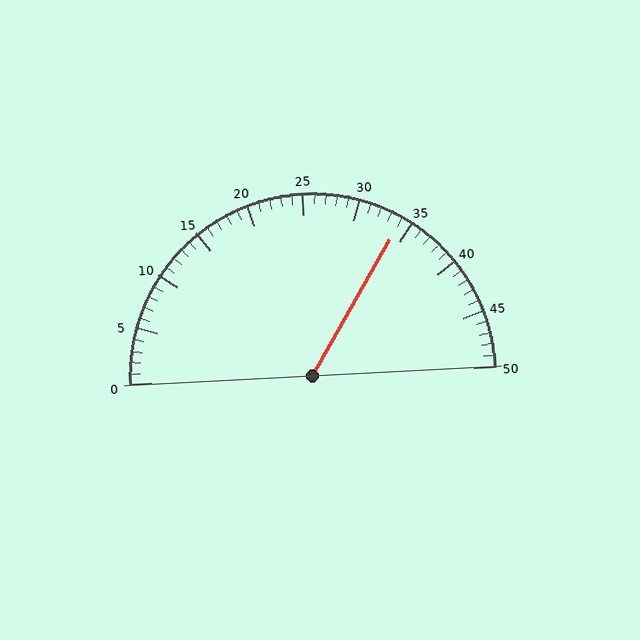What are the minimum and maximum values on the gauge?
The gauge ranges from 0 to 50.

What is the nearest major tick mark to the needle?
The nearest major tick mark is 35.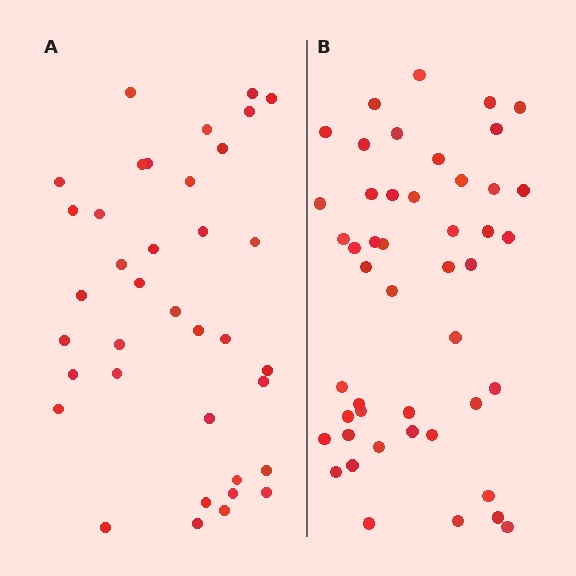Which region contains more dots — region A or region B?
Region B (the right region) has more dots.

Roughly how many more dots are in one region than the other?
Region B has roughly 10 or so more dots than region A.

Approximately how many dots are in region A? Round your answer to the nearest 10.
About 40 dots. (The exact count is 37, which rounds to 40.)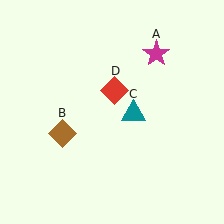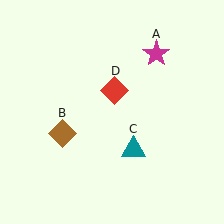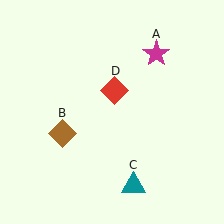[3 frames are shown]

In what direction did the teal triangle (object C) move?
The teal triangle (object C) moved down.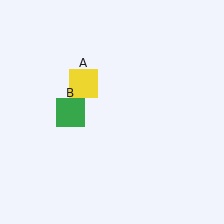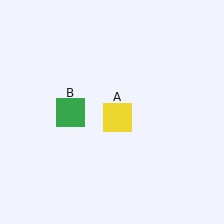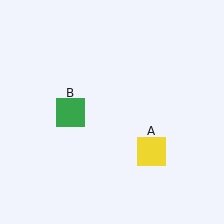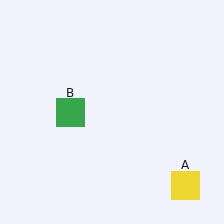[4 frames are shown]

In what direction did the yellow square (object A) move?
The yellow square (object A) moved down and to the right.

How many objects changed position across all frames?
1 object changed position: yellow square (object A).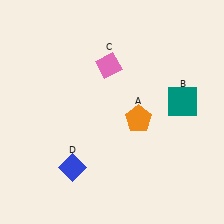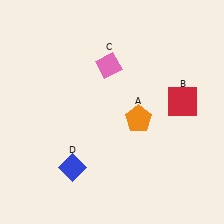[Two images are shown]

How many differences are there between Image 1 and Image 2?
There is 1 difference between the two images.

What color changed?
The square (B) changed from teal in Image 1 to red in Image 2.